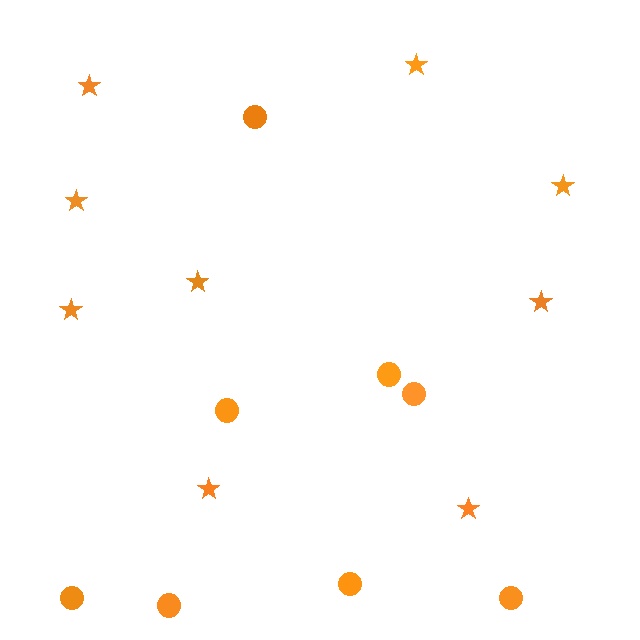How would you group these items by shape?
There are 2 groups: one group of stars (9) and one group of circles (8).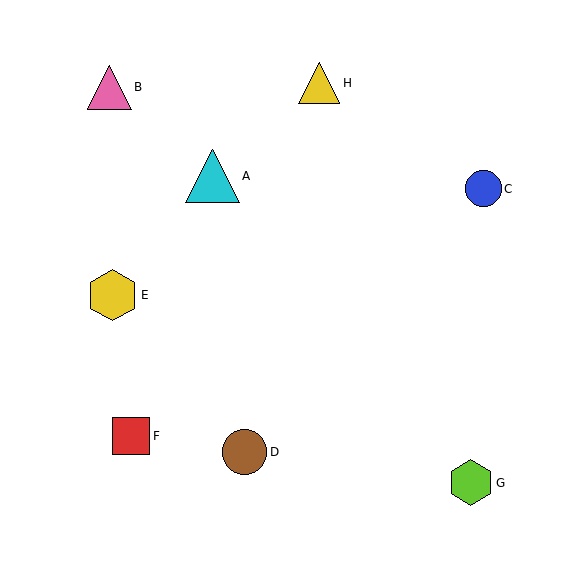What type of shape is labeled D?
Shape D is a brown circle.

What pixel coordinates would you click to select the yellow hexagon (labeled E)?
Click at (112, 295) to select the yellow hexagon E.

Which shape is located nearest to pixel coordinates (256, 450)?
The brown circle (labeled D) at (244, 452) is nearest to that location.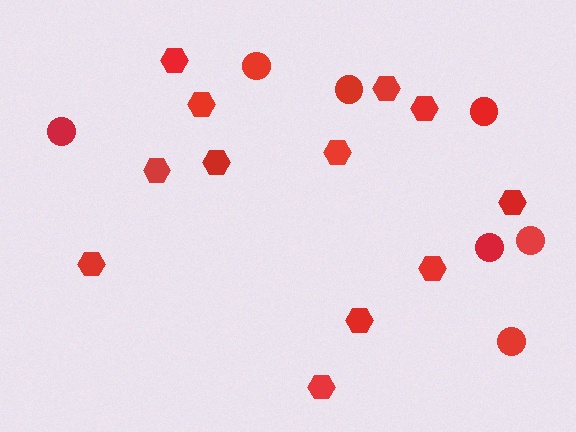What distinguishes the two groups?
There are 2 groups: one group of hexagons (12) and one group of circles (7).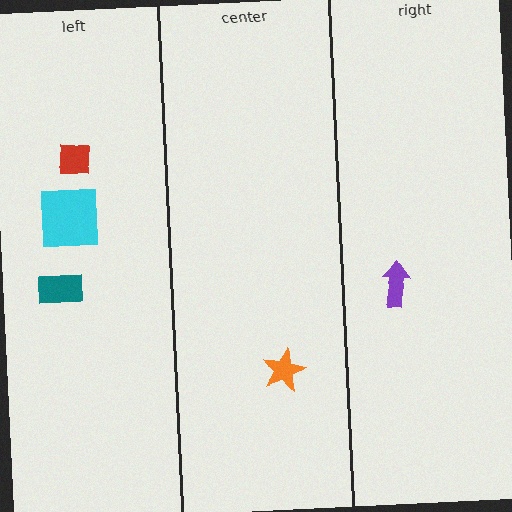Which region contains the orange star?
The center region.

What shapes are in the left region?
The red square, the cyan square, the teal rectangle.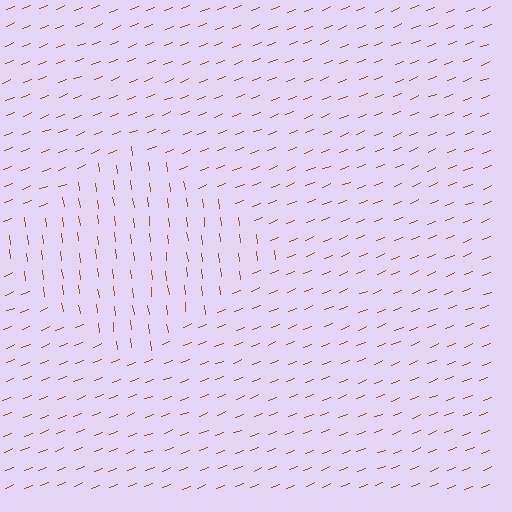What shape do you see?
I see a diamond.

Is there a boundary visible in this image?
Yes, there is a texture boundary formed by a change in line orientation.